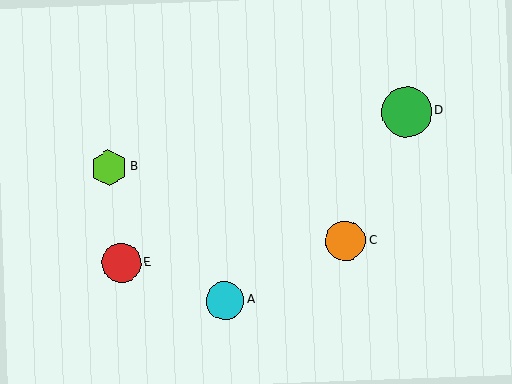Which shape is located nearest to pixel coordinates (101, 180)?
The lime hexagon (labeled B) at (109, 168) is nearest to that location.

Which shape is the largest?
The green circle (labeled D) is the largest.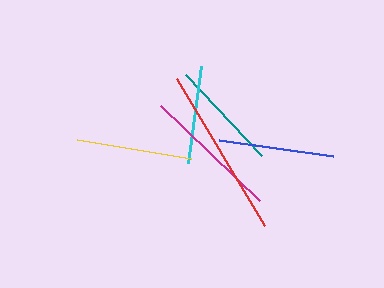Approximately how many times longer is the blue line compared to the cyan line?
The blue line is approximately 1.2 times the length of the cyan line.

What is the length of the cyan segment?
The cyan segment is approximately 97 pixels long.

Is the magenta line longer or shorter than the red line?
The red line is longer than the magenta line.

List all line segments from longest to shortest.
From longest to shortest: red, magenta, yellow, blue, teal, cyan.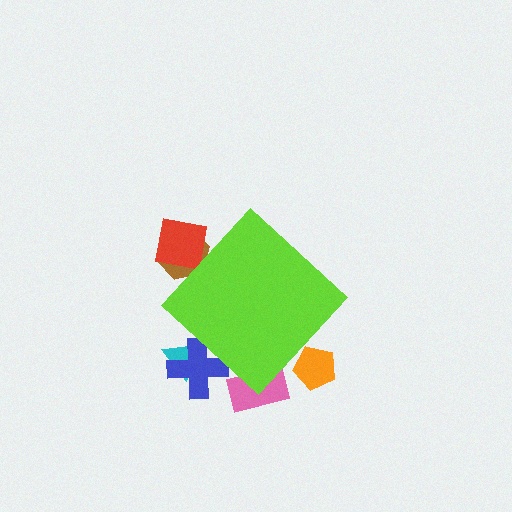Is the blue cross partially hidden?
Yes, the blue cross is partially hidden behind the lime diamond.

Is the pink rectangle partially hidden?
Yes, the pink rectangle is partially hidden behind the lime diamond.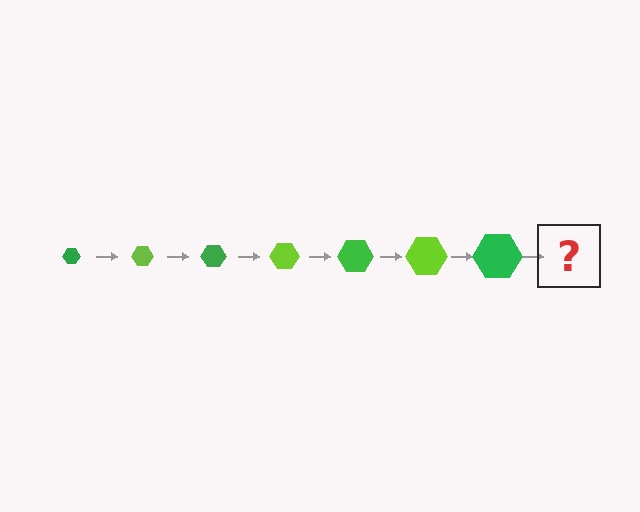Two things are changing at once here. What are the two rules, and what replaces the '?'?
The two rules are that the hexagon grows larger each step and the color cycles through green and lime. The '?' should be a lime hexagon, larger than the previous one.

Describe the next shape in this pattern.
It should be a lime hexagon, larger than the previous one.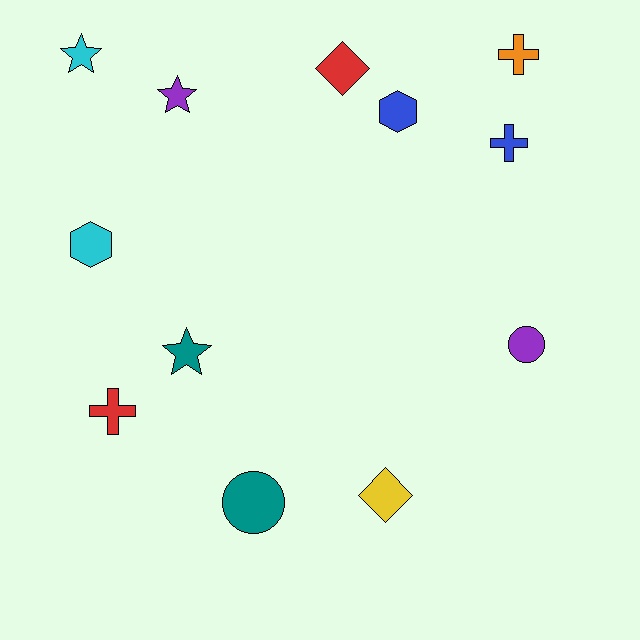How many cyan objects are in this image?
There are 2 cyan objects.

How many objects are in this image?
There are 12 objects.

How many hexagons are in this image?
There are 2 hexagons.